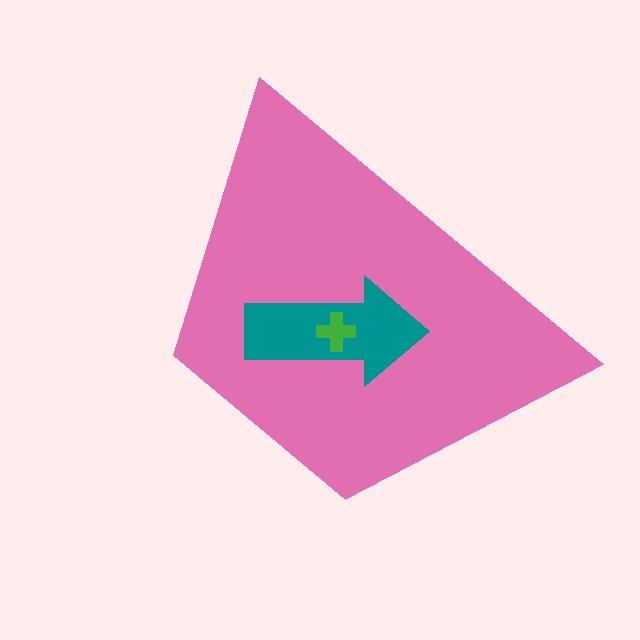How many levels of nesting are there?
3.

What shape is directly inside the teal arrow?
The green cross.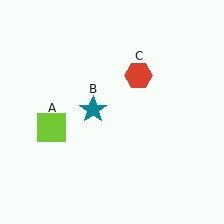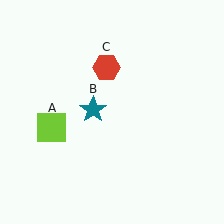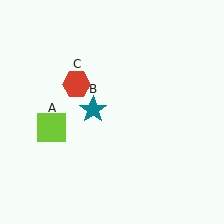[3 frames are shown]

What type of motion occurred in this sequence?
The red hexagon (object C) rotated counterclockwise around the center of the scene.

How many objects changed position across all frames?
1 object changed position: red hexagon (object C).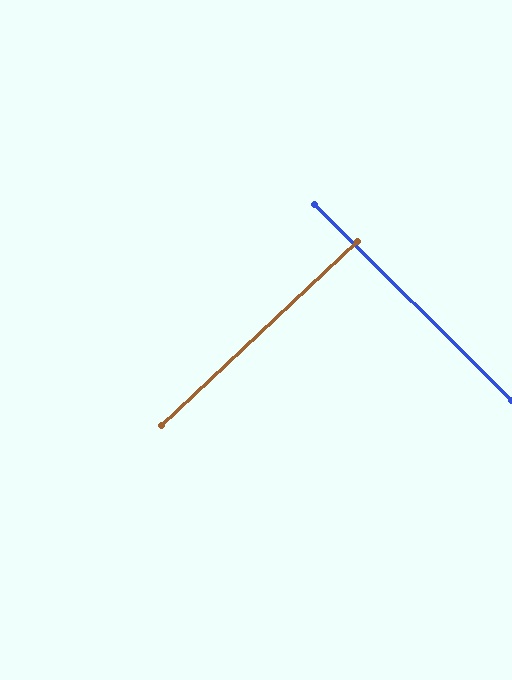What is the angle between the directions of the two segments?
Approximately 88 degrees.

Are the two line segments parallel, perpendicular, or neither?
Perpendicular — they meet at approximately 88°.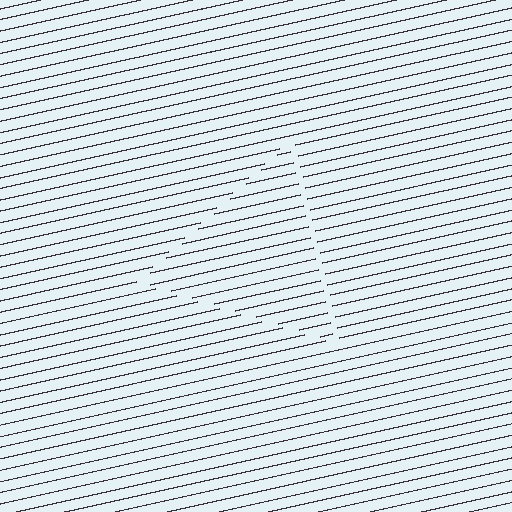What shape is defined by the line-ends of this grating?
An illusory triangle. The interior of the shape contains the same grating, shifted by half a period — the contour is defined by the phase discontinuity where line-ends from the inner and outer gratings abut.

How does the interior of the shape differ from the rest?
The interior of the shape contains the same grating, shifted by half a period — the contour is defined by the phase discontinuity where line-ends from the inner and outer gratings abut.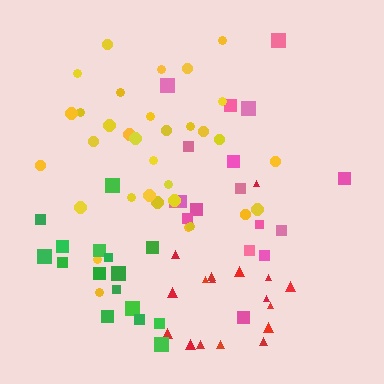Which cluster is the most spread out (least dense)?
Pink.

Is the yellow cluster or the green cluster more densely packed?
Yellow.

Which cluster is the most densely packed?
Red.